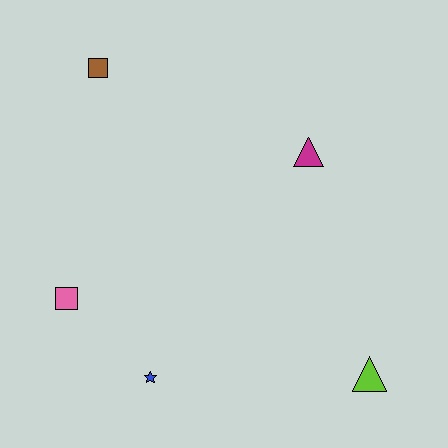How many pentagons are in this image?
There are no pentagons.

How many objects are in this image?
There are 5 objects.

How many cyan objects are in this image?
There are no cyan objects.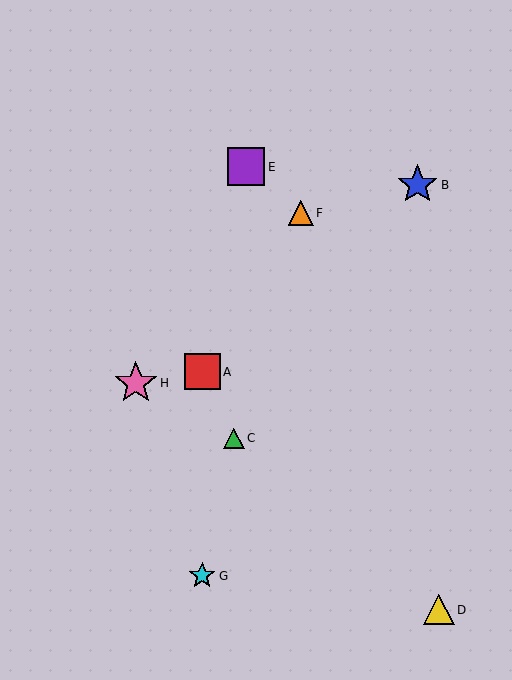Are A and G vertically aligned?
Yes, both are at x≈202.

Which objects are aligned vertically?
Objects A, G are aligned vertically.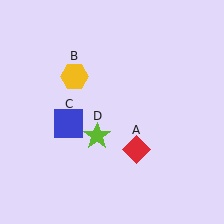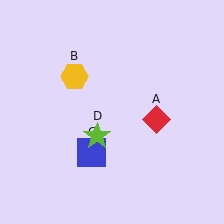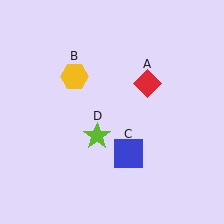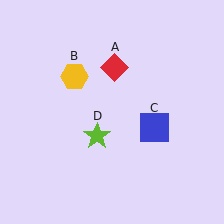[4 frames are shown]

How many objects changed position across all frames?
2 objects changed position: red diamond (object A), blue square (object C).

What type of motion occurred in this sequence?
The red diamond (object A), blue square (object C) rotated counterclockwise around the center of the scene.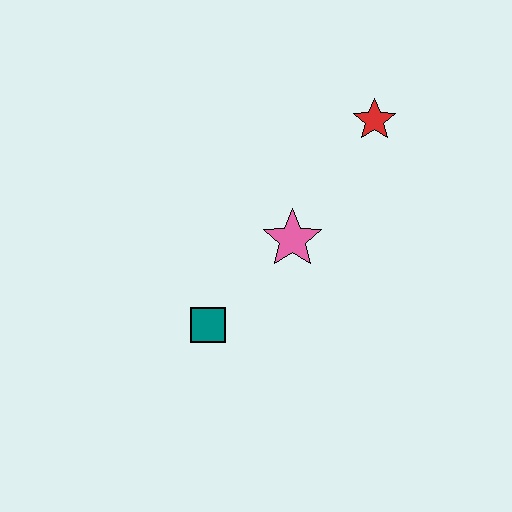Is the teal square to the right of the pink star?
No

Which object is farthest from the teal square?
The red star is farthest from the teal square.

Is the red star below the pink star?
No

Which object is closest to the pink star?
The teal square is closest to the pink star.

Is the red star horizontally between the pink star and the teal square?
No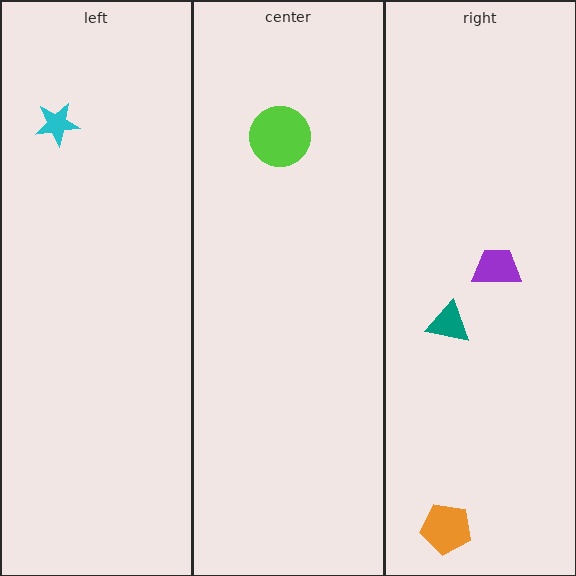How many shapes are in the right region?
3.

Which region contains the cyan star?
The left region.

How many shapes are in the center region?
1.